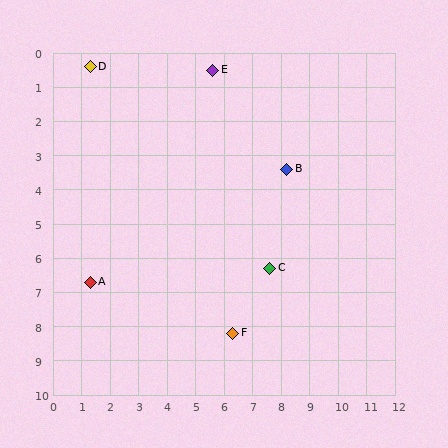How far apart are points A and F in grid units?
Points A and F are about 5.2 grid units apart.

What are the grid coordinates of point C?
Point C is at approximately (7.6, 6.3).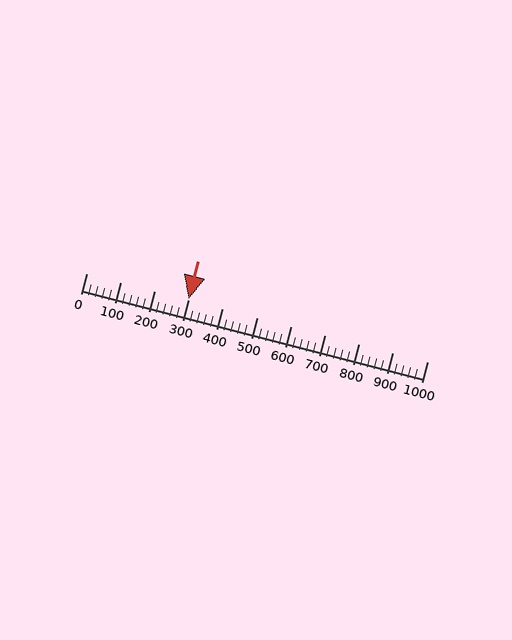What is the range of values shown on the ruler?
The ruler shows values from 0 to 1000.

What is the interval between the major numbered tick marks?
The major tick marks are spaced 100 units apart.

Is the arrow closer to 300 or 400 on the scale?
The arrow is closer to 300.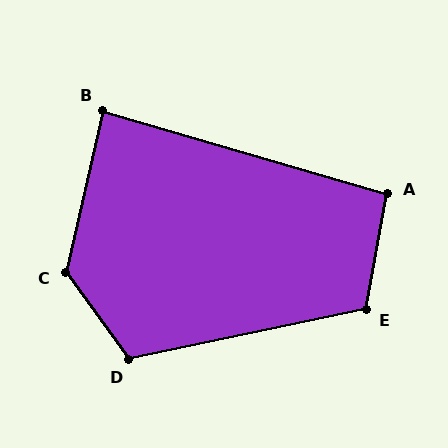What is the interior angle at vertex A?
Approximately 96 degrees (obtuse).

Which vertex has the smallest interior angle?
B, at approximately 87 degrees.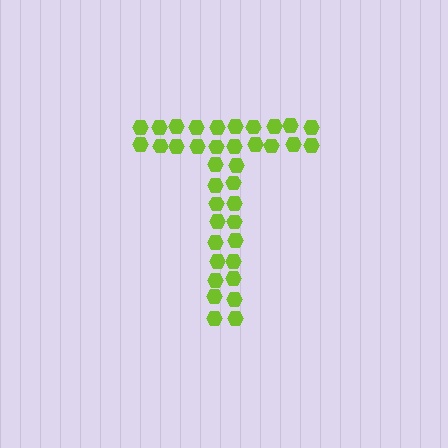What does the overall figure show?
The overall figure shows the letter T.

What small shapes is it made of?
It is made of small hexagons.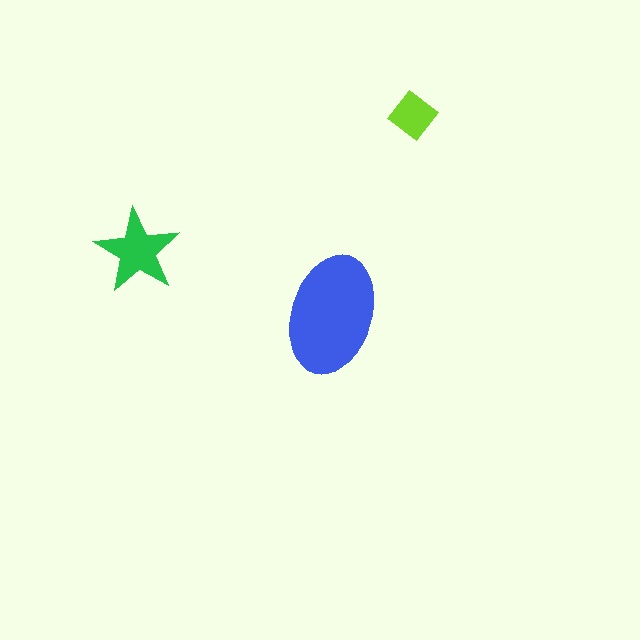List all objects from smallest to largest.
The lime diamond, the green star, the blue ellipse.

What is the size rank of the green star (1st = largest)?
2nd.